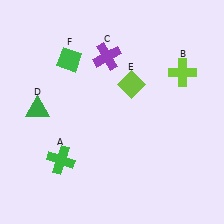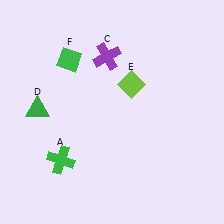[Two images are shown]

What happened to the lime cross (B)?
The lime cross (B) was removed in Image 2. It was in the top-right area of Image 1.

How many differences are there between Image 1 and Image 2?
There is 1 difference between the two images.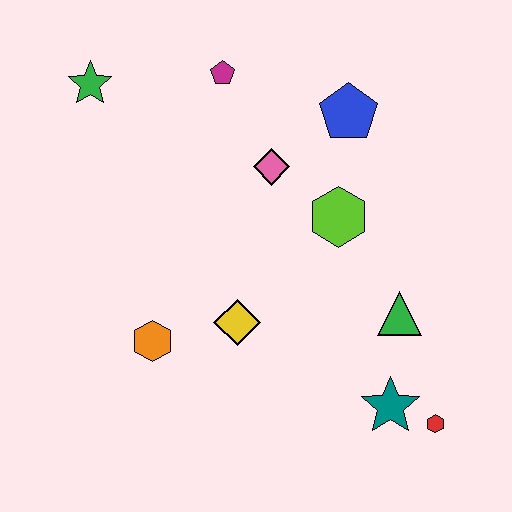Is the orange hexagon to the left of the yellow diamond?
Yes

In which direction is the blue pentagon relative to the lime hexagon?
The blue pentagon is above the lime hexagon.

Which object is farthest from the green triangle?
The green star is farthest from the green triangle.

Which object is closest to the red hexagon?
The teal star is closest to the red hexagon.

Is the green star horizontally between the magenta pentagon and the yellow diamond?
No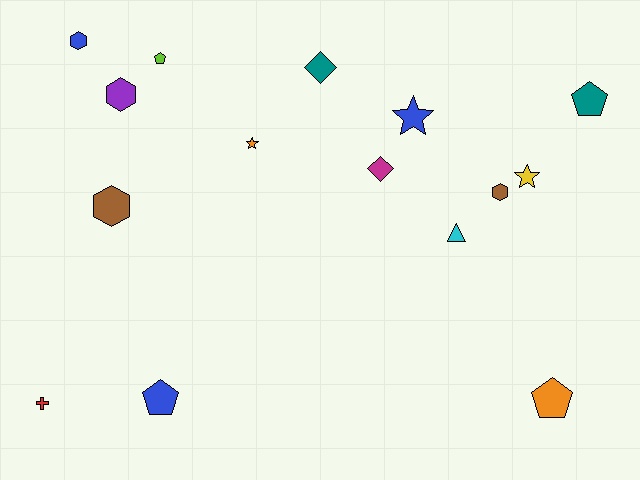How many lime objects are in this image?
There is 1 lime object.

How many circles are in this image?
There are no circles.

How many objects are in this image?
There are 15 objects.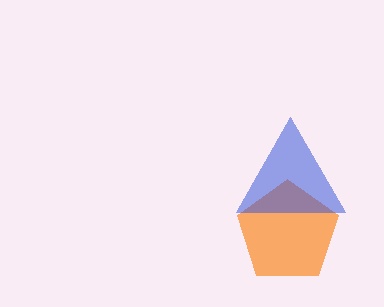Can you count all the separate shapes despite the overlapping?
Yes, there are 2 separate shapes.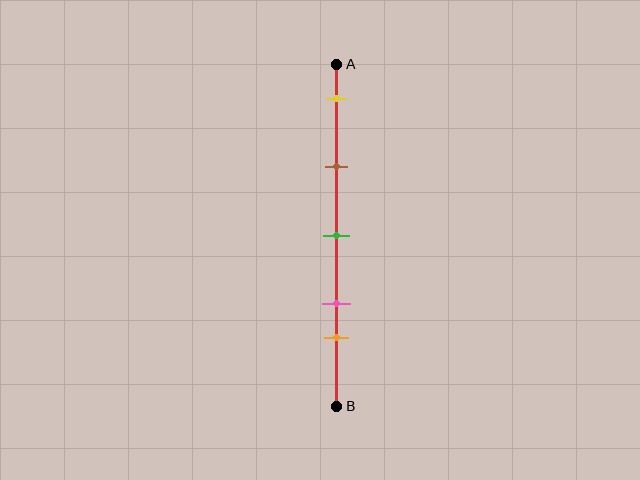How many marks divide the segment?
There are 5 marks dividing the segment.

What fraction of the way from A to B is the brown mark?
The brown mark is approximately 30% (0.3) of the way from A to B.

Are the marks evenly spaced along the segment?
No, the marks are not evenly spaced.